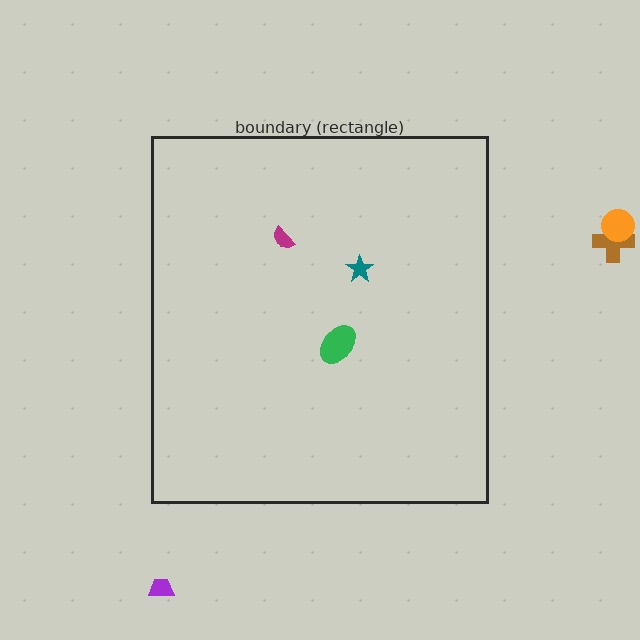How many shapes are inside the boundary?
3 inside, 3 outside.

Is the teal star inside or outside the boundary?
Inside.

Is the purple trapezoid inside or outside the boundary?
Outside.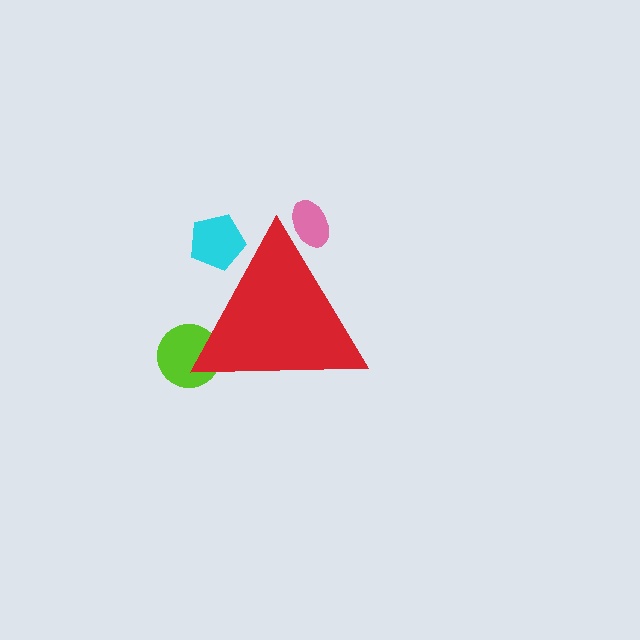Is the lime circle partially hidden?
Yes, the lime circle is partially hidden behind the red triangle.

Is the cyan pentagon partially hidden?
Yes, the cyan pentagon is partially hidden behind the red triangle.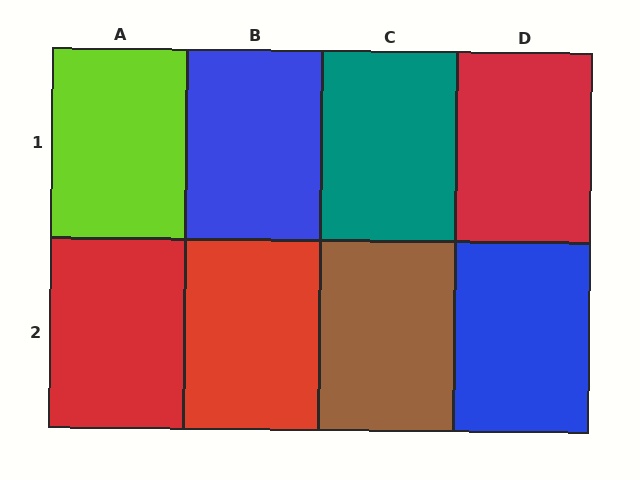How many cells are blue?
2 cells are blue.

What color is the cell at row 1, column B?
Blue.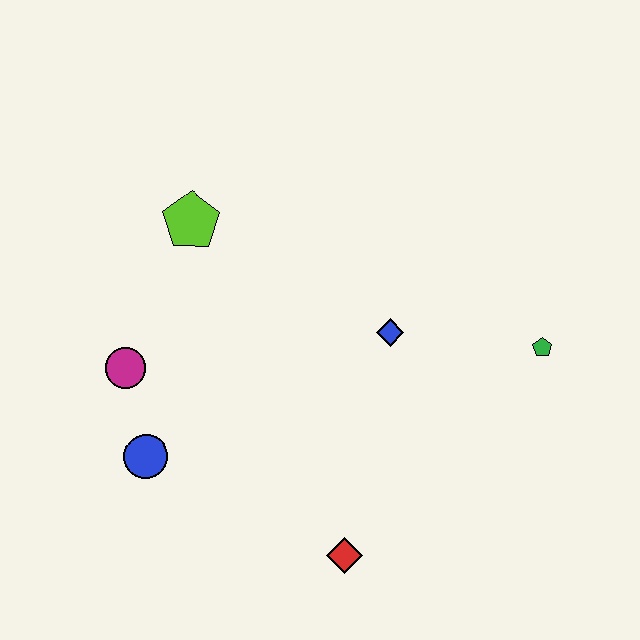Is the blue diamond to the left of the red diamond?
No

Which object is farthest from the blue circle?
The green pentagon is farthest from the blue circle.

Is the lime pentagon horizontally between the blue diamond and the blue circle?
Yes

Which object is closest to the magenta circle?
The blue circle is closest to the magenta circle.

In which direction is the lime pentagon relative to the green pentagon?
The lime pentagon is to the left of the green pentagon.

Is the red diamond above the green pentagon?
No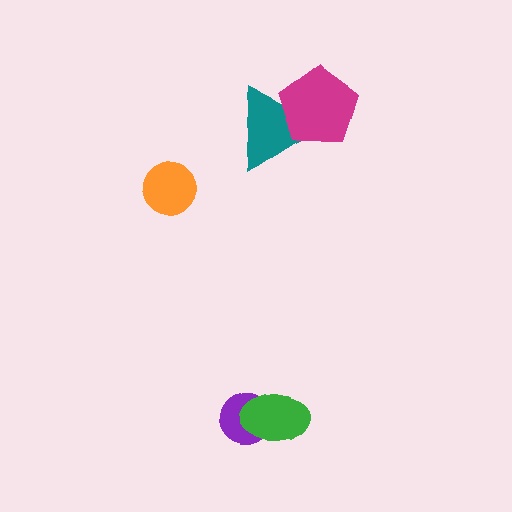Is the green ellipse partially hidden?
No, no other shape covers it.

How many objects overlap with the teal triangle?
1 object overlaps with the teal triangle.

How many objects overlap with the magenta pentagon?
1 object overlaps with the magenta pentagon.